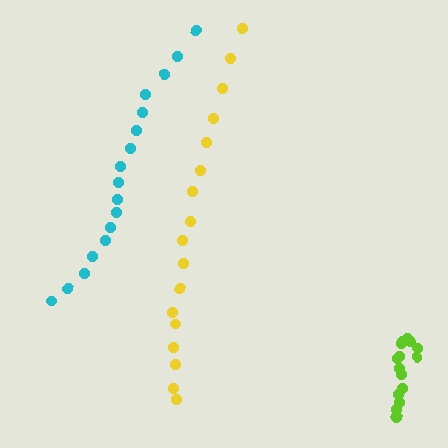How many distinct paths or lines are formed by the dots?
There are 3 distinct paths.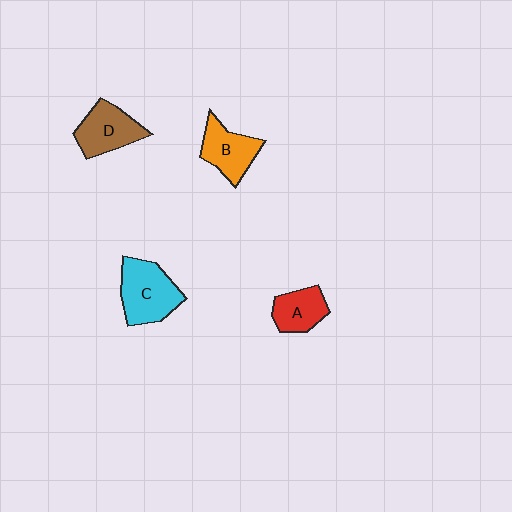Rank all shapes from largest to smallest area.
From largest to smallest: C (cyan), D (brown), B (orange), A (red).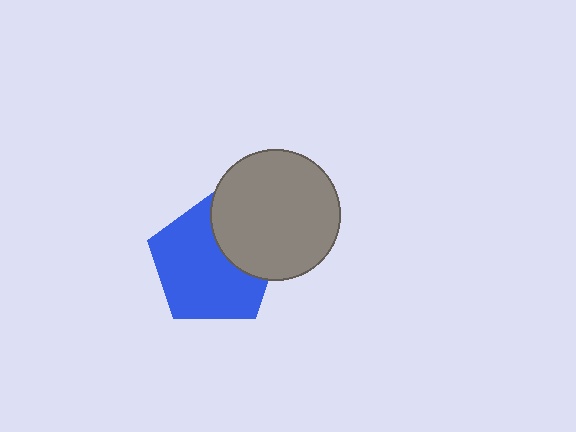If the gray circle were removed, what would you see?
You would see the complete blue pentagon.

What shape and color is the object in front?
The object in front is a gray circle.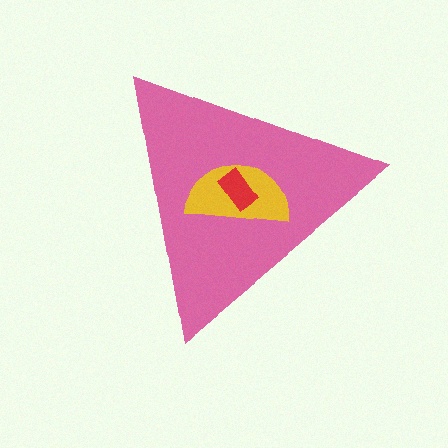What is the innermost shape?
The red rectangle.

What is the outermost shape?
The pink triangle.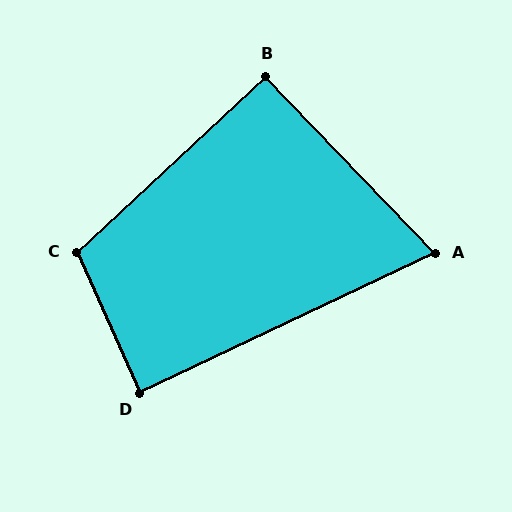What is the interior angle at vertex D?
Approximately 89 degrees (approximately right).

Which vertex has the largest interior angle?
C, at approximately 109 degrees.